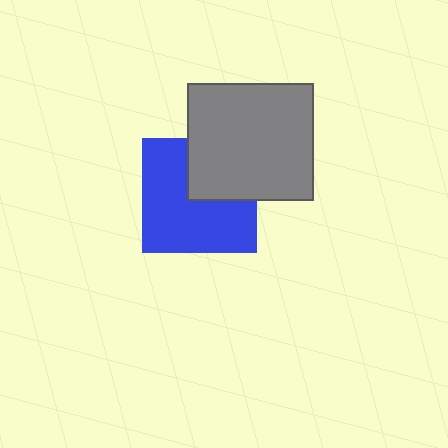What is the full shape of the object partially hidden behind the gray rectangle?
The partially hidden object is a blue square.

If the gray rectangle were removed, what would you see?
You would see the complete blue square.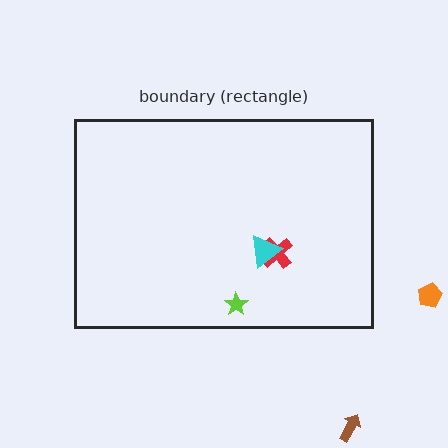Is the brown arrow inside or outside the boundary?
Outside.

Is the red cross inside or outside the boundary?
Inside.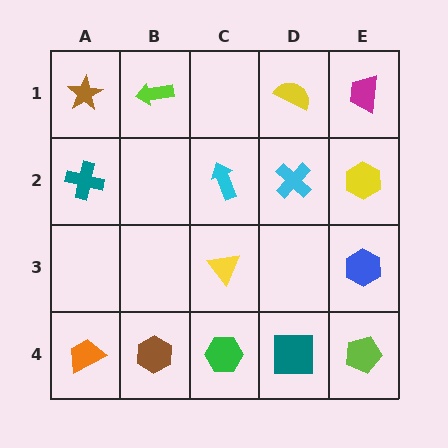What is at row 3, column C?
A yellow triangle.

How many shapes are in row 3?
2 shapes.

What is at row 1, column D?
A yellow semicircle.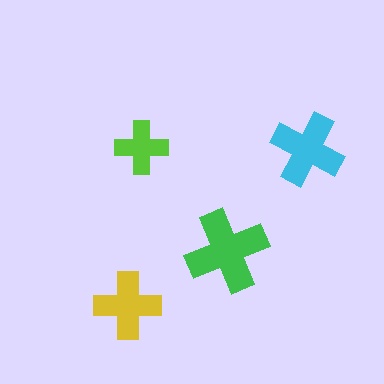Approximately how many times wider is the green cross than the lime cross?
About 1.5 times wider.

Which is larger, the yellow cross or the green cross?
The green one.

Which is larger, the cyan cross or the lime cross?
The cyan one.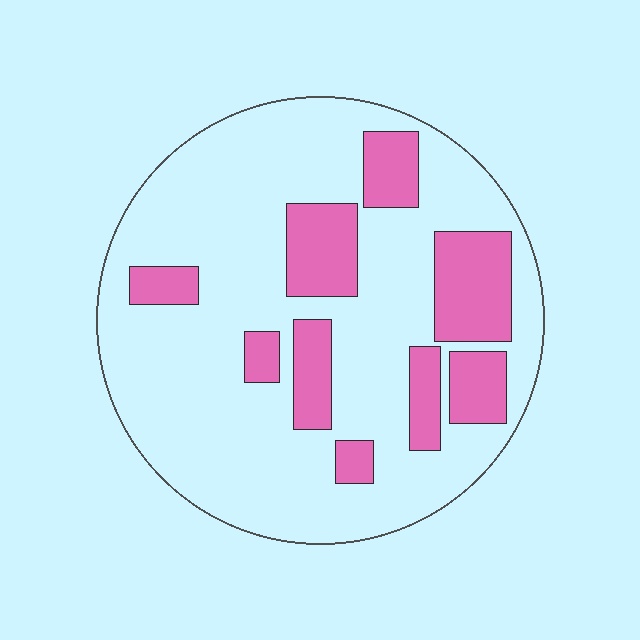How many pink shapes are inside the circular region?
9.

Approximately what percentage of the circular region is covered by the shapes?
Approximately 25%.